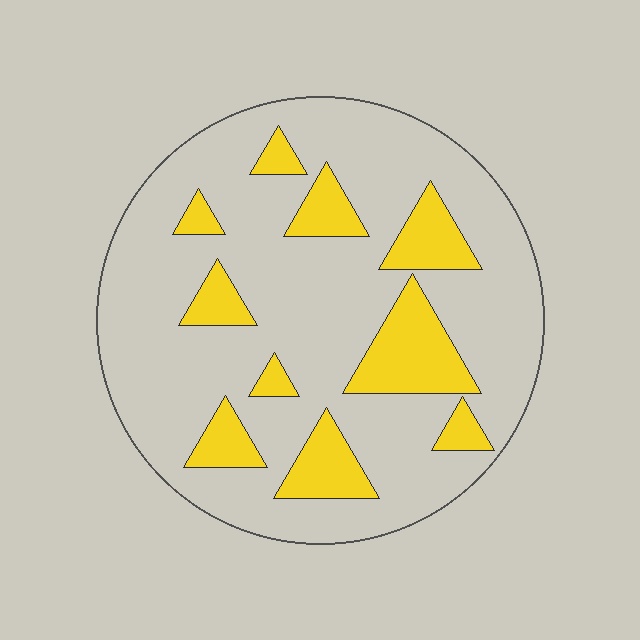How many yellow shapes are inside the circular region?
10.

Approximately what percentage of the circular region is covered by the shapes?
Approximately 20%.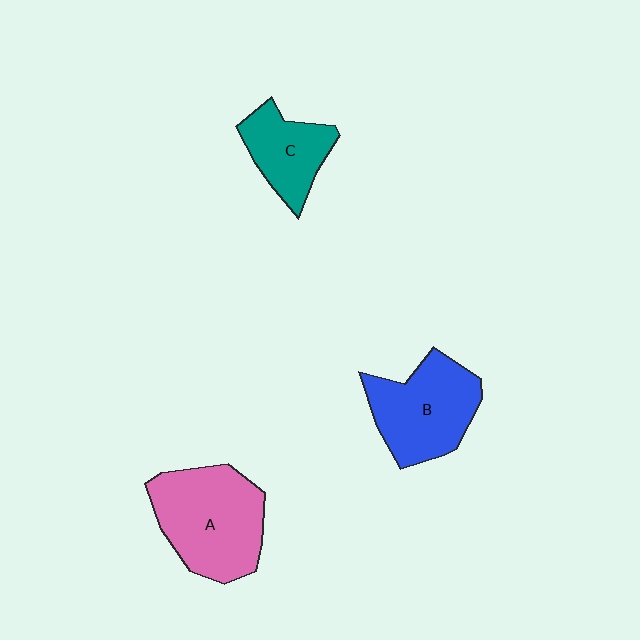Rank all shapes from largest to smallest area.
From largest to smallest: A (pink), B (blue), C (teal).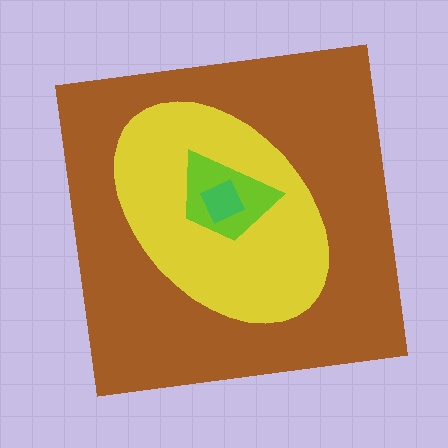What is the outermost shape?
The brown square.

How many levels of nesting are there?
4.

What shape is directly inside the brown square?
The yellow ellipse.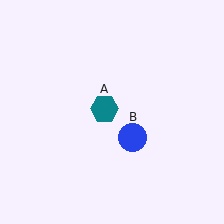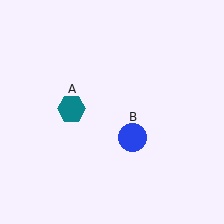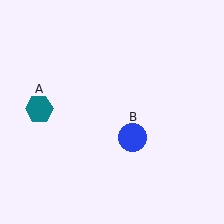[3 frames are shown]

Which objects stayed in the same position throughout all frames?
Blue circle (object B) remained stationary.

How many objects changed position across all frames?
1 object changed position: teal hexagon (object A).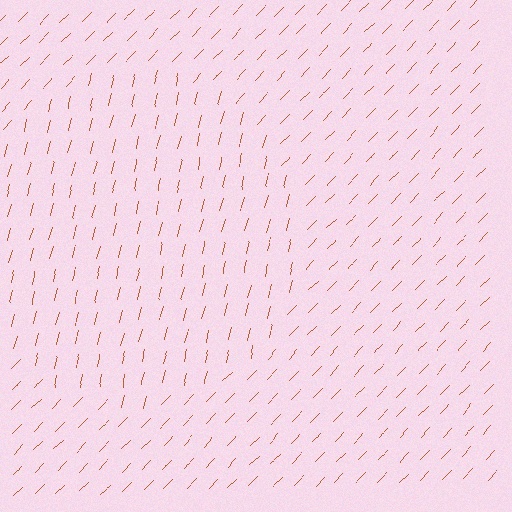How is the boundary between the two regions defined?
The boundary is defined purely by a change in line orientation (approximately 30 degrees difference). All lines are the same color and thickness.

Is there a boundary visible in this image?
Yes, there is a texture boundary formed by a change in line orientation.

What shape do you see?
I see a circle.